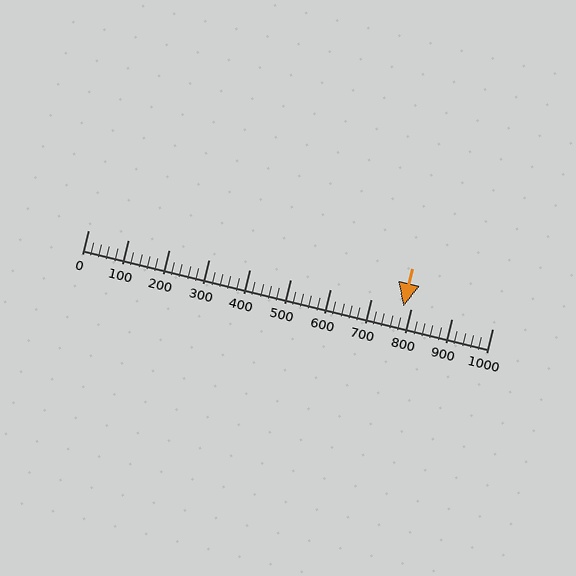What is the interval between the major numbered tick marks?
The major tick marks are spaced 100 units apart.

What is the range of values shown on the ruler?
The ruler shows values from 0 to 1000.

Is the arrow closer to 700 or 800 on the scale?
The arrow is closer to 800.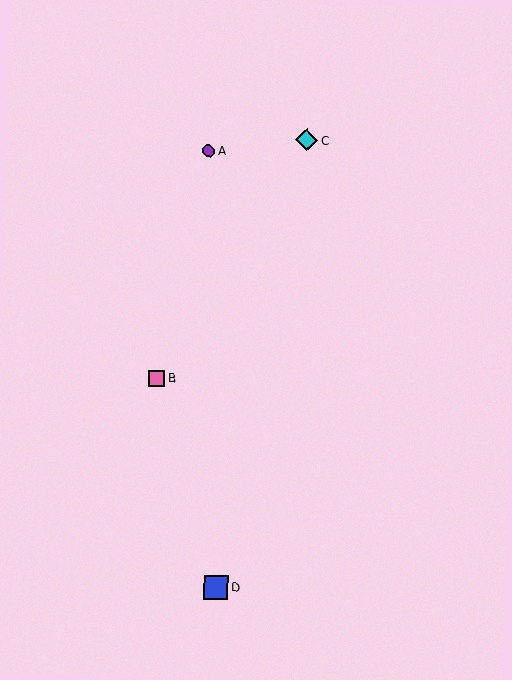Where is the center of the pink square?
The center of the pink square is at (156, 378).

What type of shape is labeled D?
Shape D is a blue square.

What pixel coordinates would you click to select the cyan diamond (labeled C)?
Click at (307, 140) to select the cyan diamond C.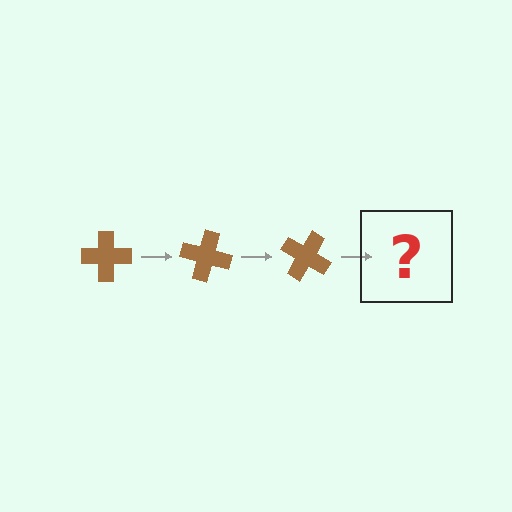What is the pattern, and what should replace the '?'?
The pattern is that the cross rotates 15 degrees each step. The '?' should be a brown cross rotated 45 degrees.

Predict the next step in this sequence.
The next step is a brown cross rotated 45 degrees.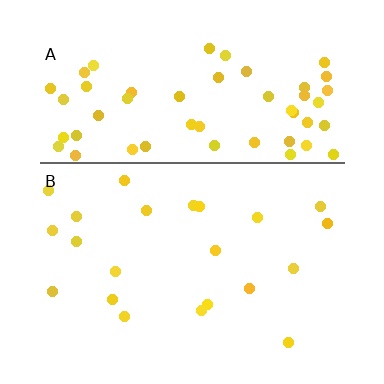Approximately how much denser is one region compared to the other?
Approximately 2.7× — region A over region B.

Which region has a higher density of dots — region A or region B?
A (the top).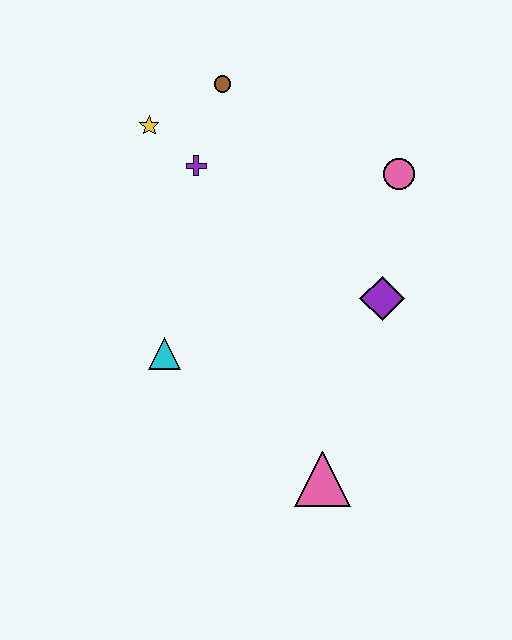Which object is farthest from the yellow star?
The pink triangle is farthest from the yellow star.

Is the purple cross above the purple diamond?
Yes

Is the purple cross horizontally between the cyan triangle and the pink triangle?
Yes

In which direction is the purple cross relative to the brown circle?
The purple cross is below the brown circle.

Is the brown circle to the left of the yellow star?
No